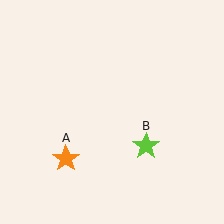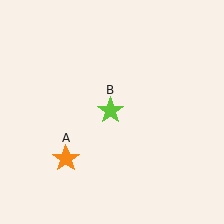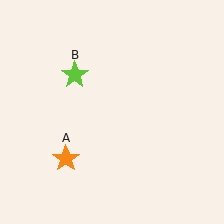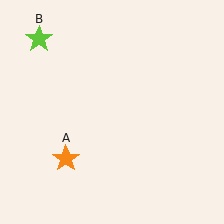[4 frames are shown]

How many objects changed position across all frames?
1 object changed position: lime star (object B).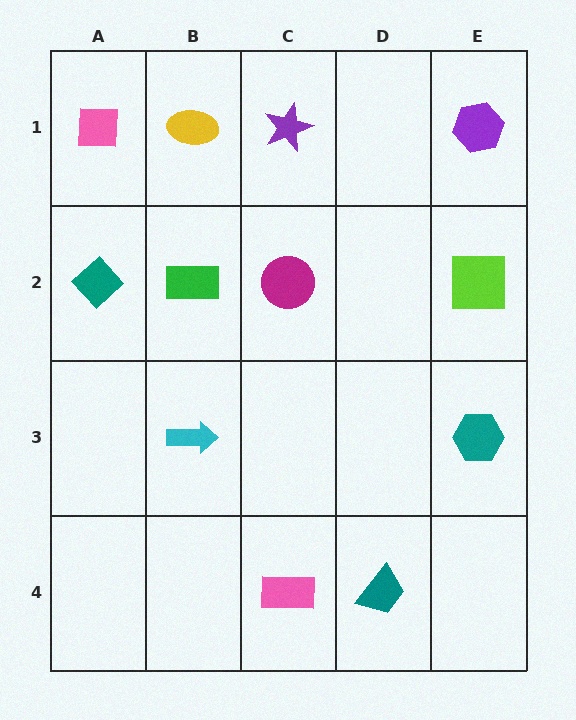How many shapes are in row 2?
4 shapes.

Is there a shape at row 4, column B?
No, that cell is empty.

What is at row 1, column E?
A purple hexagon.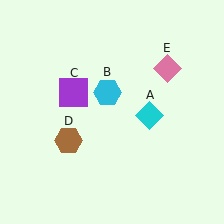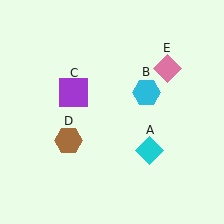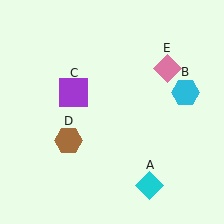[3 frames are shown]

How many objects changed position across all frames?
2 objects changed position: cyan diamond (object A), cyan hexagon (object B).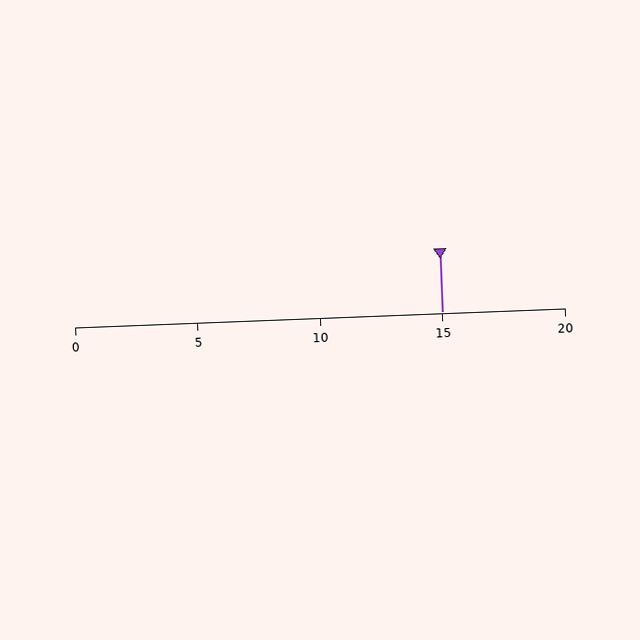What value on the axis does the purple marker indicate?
The marker indicates approximately 15.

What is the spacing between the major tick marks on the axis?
The major ticks are spaced 5 apart.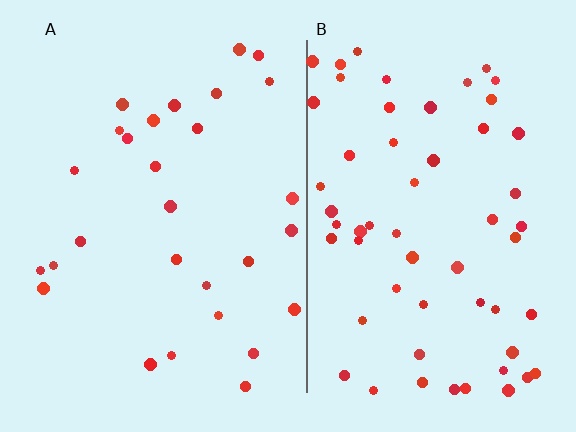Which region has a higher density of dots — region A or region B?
B (the right).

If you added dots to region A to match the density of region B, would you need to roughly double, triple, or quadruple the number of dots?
Approximately double.